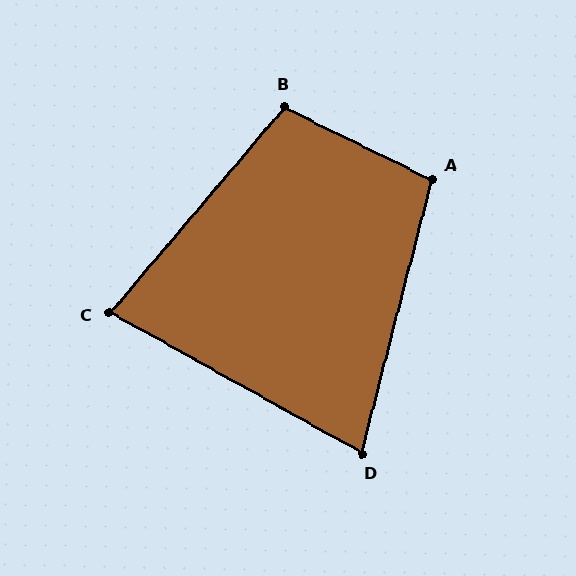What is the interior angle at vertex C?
Approximately 79 degrees (acute).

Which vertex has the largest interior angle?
B, at approximately 104 degrees.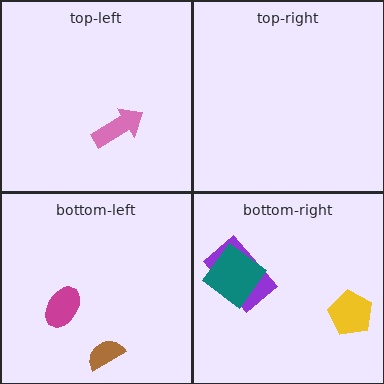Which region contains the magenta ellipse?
The bottom-left region.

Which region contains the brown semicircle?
The bottom-left region.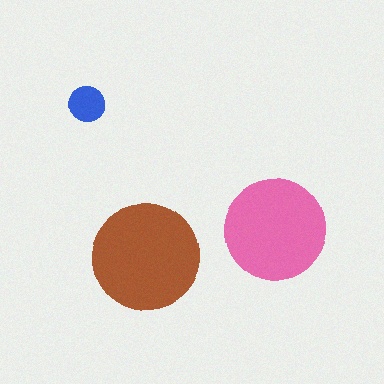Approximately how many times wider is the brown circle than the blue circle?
About 3 times wider.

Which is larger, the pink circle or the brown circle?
The brown one.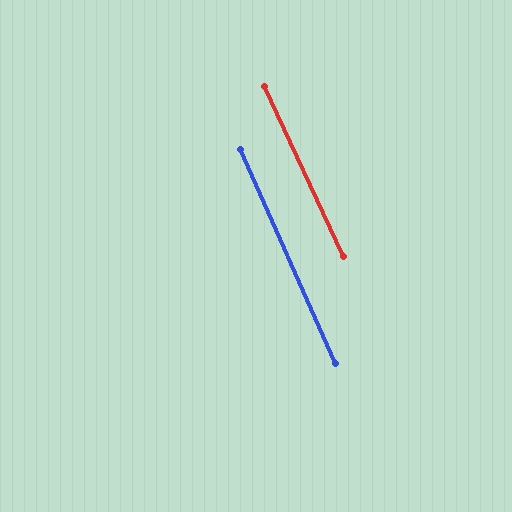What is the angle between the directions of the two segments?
Approximately 1 degree.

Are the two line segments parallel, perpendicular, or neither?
Parallel — their directions differ by only 0.9°.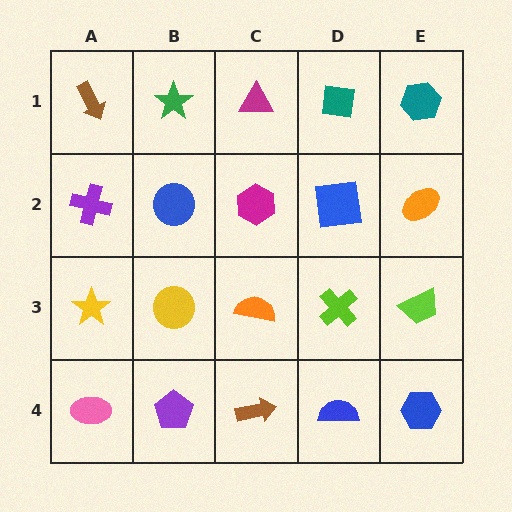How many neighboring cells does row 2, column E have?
3.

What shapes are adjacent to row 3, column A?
A purple cross (row 2, column A), a pink ellipse (row 4, column A), a yellow circle (row 3, column B).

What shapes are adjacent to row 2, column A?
A brown arrow (row 1, column A), a yellow star (row 3, column A), a blue circle (row 2, column B).